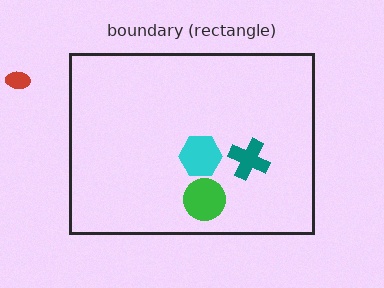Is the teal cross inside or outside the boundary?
Inside.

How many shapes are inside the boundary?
3 inside, 1 outside.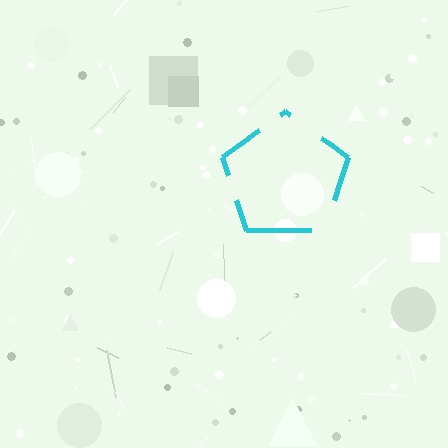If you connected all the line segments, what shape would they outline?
They would outline a pentagon.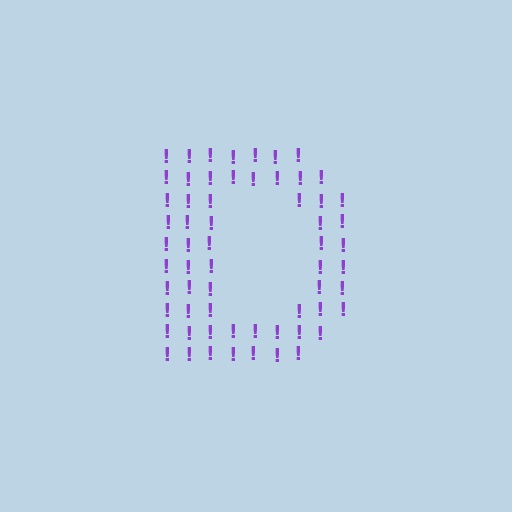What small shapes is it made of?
It is made of small exclamation marks.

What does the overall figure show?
The overall figure shows the letter D.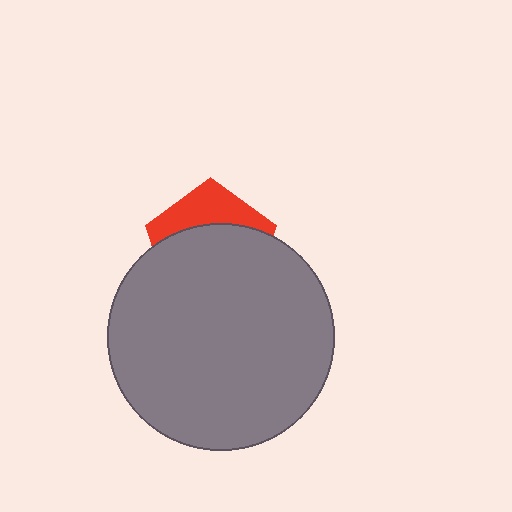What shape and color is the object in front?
The object in front is a gray circle.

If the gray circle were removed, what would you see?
You would see the complete red pentagon.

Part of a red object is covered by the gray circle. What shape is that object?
It is a pentagon.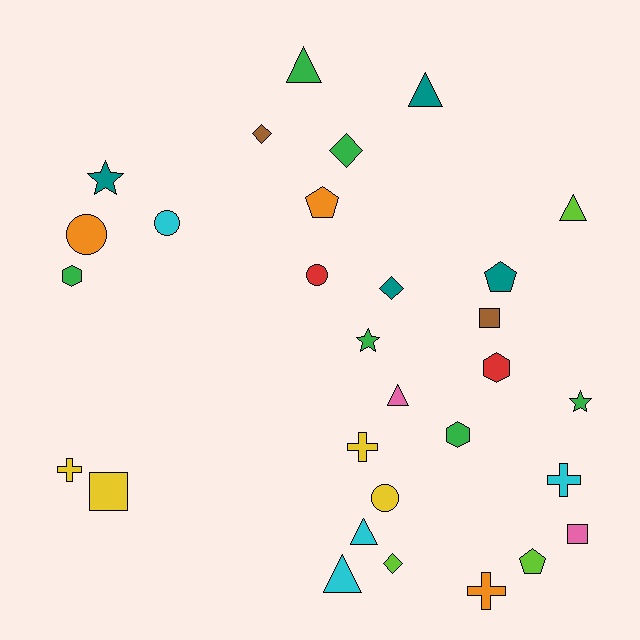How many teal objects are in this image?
There are 4 teal objects.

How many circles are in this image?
There are 4 circles.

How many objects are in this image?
There are 30 objects.